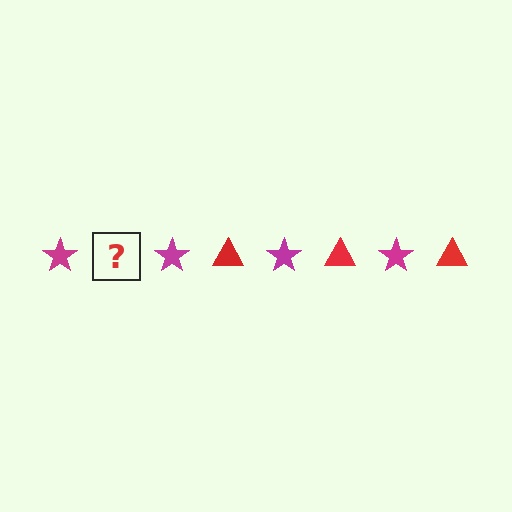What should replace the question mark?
The question mark should be replaced with a red triangle.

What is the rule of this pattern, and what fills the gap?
The rule is that the pattern alternates between magenta star and red triangle. The gap should be filled with a red triangle.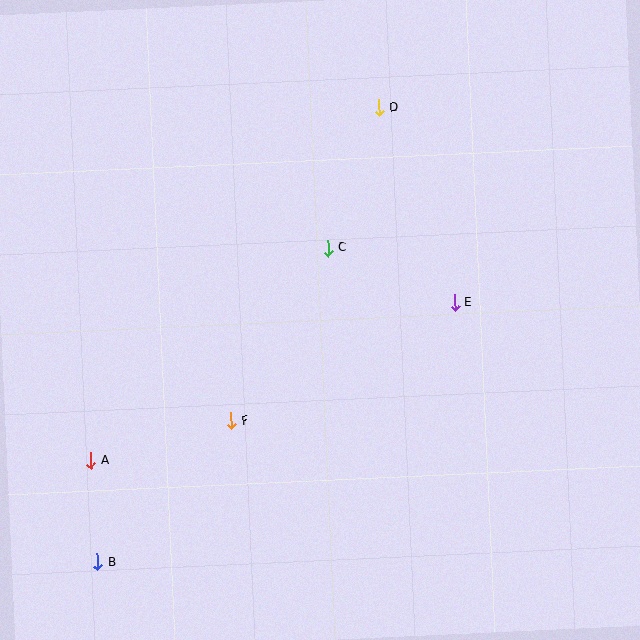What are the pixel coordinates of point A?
Point A is at (91, 460).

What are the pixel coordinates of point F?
Point F is at (231, 421).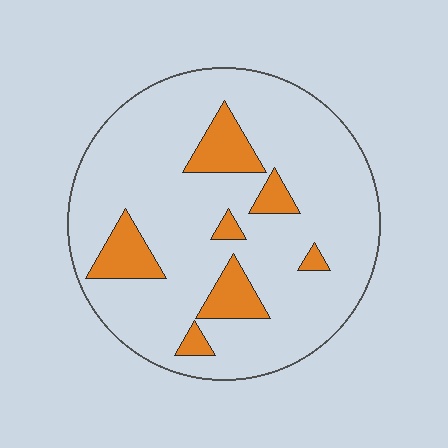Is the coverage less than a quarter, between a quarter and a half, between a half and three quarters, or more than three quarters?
Less than a quarter.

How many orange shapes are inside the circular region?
7.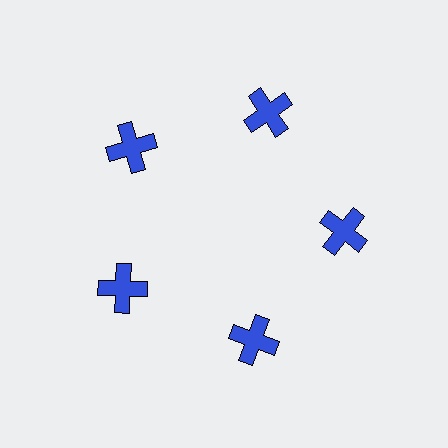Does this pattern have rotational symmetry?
Yes, this pattern has 5-fold rotational symmetry. It looks the same after rotating 72 degrees around the center.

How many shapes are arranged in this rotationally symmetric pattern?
There are 5 shapes, arranged in 5 groups of 1.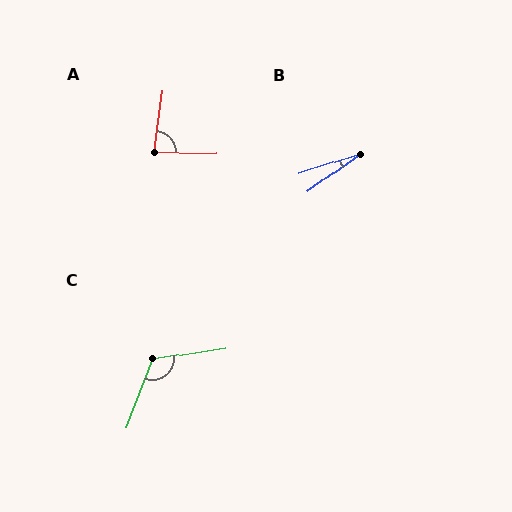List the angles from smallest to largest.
B (18°), A (82°), C (120°).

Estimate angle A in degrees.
Approximately 82 degrees.